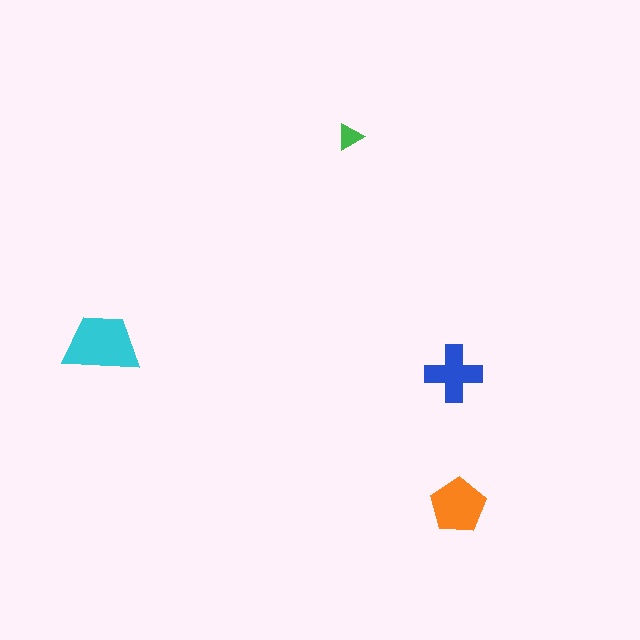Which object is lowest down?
The orange pentagon is bottommost.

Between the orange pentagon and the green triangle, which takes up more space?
The orange pentagon.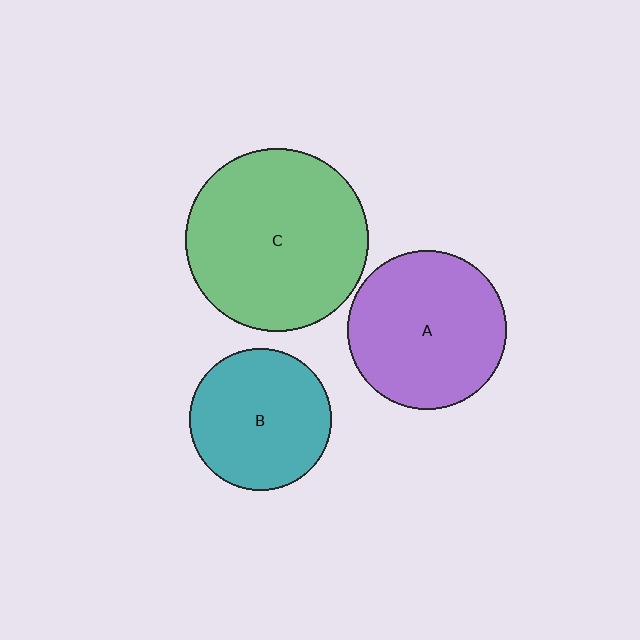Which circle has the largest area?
Circle C (green).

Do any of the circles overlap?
No, none of the circles overlap.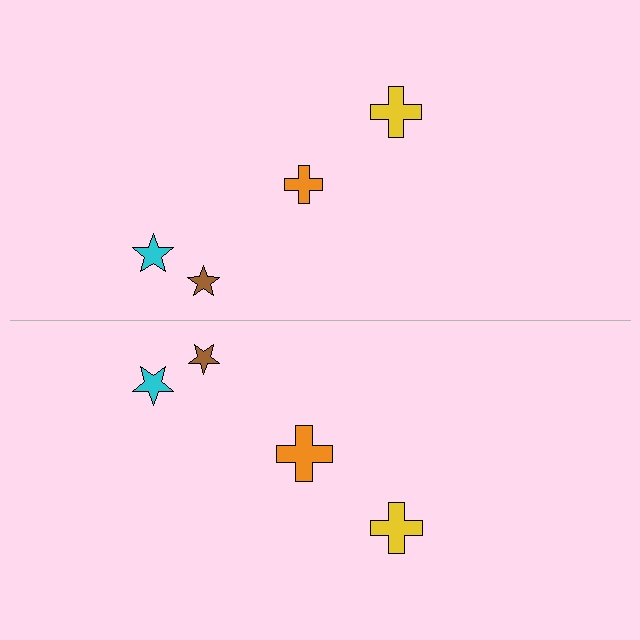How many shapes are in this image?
There are 8 shapes in this image.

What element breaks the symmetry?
The orange cross on the bottom side has a different size than its mirror counterpart.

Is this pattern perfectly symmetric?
No, the pattern is not perfectly symmetric. The orange cross on the bottom side has a different size than its mirror counterpart.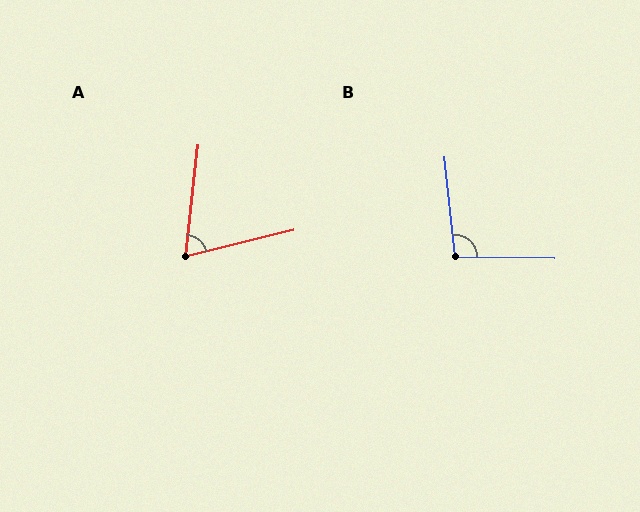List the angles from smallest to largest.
A (70°), B (97°).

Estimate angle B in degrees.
Approximately 97 degrees.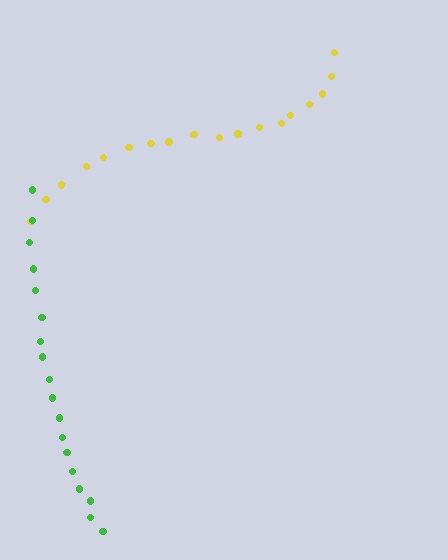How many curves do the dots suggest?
There are 2 distinct paths.